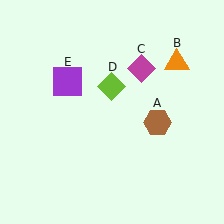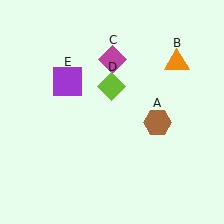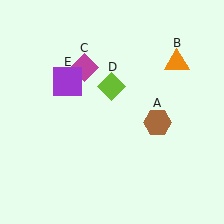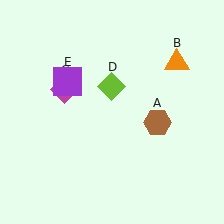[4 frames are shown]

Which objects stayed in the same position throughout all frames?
Brown hexagon (object A) and orange triangle (object B) and lime diamond (object D) and purple square (object E) remained stationary.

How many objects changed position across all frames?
1 object changed position: magenta diamond (object C).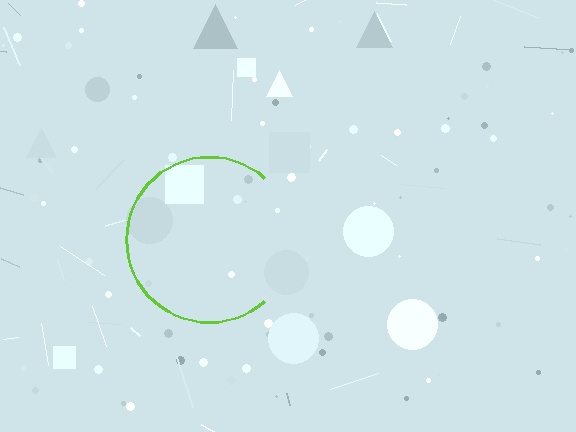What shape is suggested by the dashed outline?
The dashed outline suggests a circle.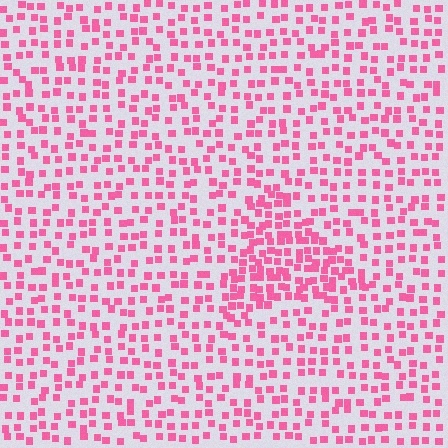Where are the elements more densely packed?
The elements are more densely packed inside the triangle boundary.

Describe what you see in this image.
The image contains small pink elements arranged at two different densities. A triangle-shaped region is visible where the elements are more densely packed than the surrounding area.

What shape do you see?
I see a triangle.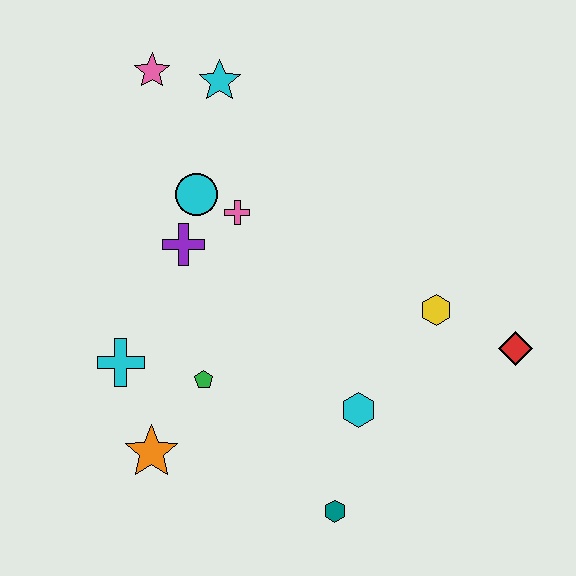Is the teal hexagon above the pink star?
No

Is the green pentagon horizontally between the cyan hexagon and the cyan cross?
Yes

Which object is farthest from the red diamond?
The pink star is farthest from the red diamond.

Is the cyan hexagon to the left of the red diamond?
Yes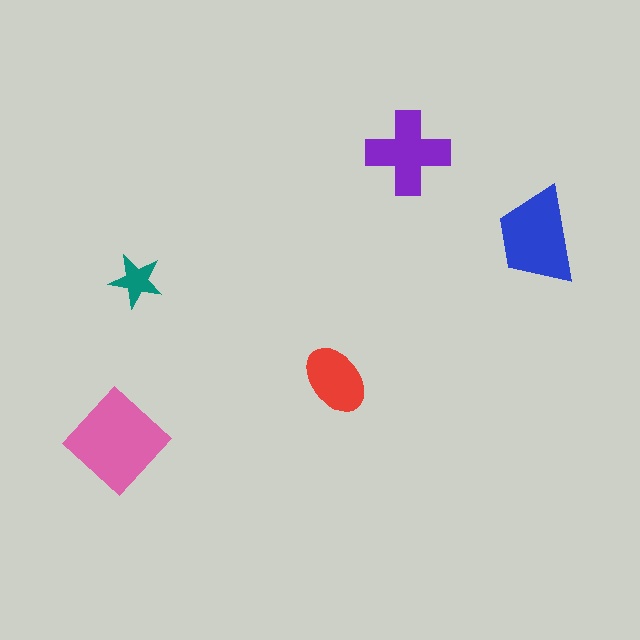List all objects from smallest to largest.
The teal star, the red ellipse, the purple cross, the blue trapezoid, the pink diamond.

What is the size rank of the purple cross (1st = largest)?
3rd.